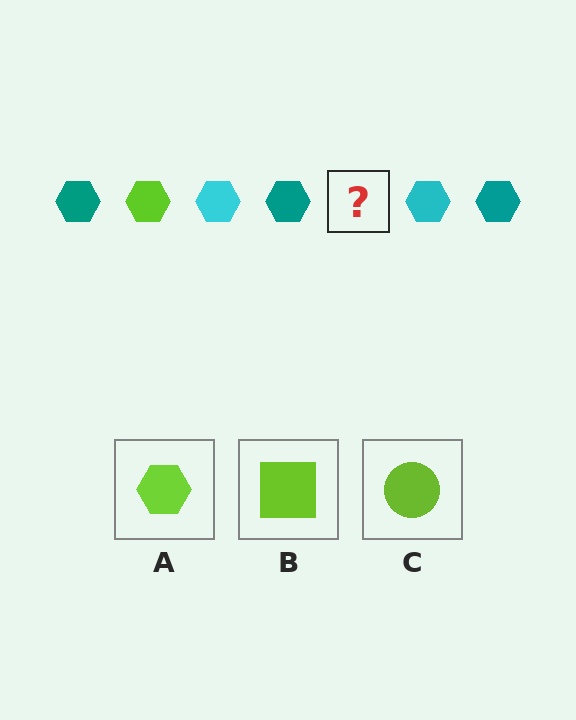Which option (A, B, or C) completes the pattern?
A.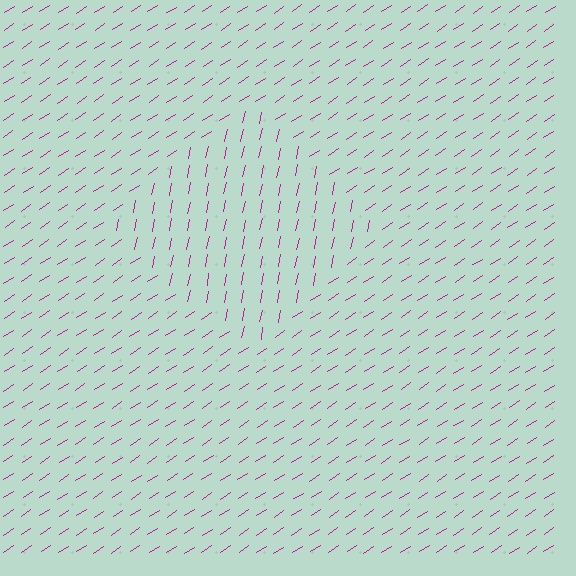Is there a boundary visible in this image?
Yes, there is a texture boundary formed by a change in line orientation.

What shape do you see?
I see a diamond.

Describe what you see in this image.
The image is filled with small magenta line segments. A diamond region in the image has lines oriented differently from the surrounding lines, creating a visible texture boundary.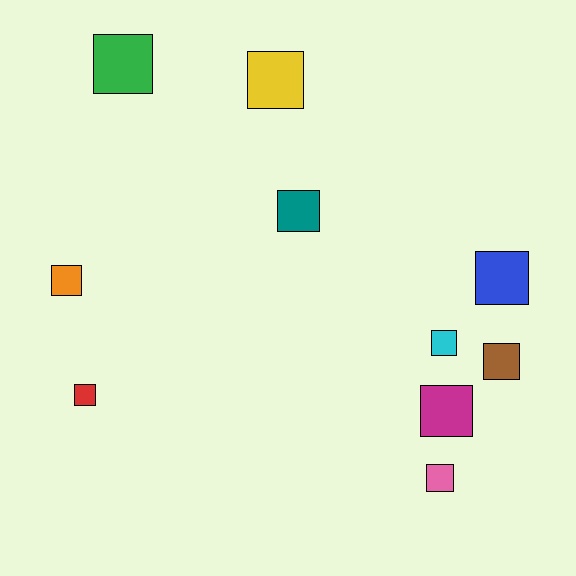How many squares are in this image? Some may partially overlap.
There are 10 squares.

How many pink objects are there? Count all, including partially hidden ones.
There is 1 pink object.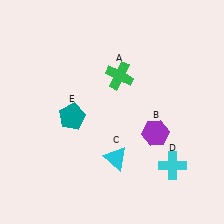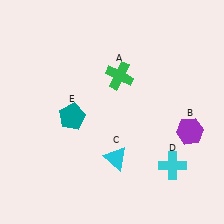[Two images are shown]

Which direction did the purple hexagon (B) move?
The purple hexagon (B) moved right.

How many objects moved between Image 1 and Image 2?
1 object moved between the two images.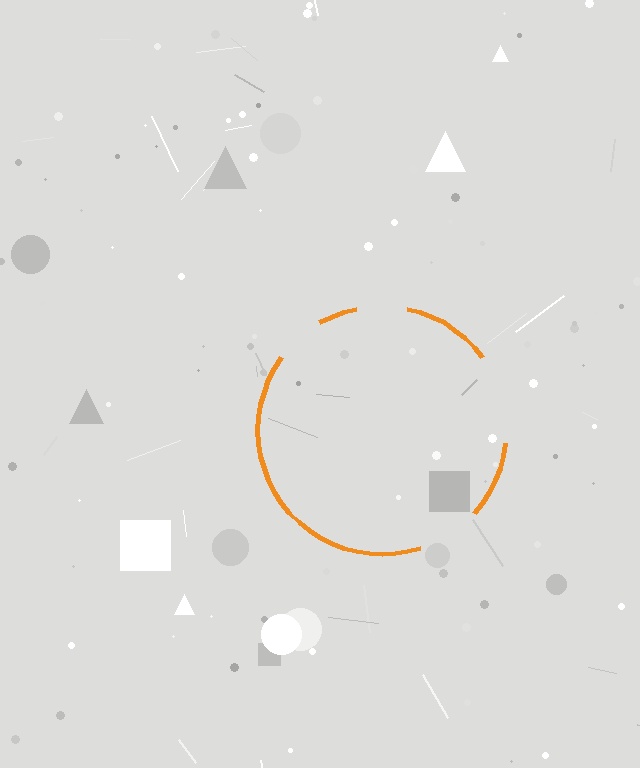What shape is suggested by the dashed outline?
The dashed outline suggests a circle.